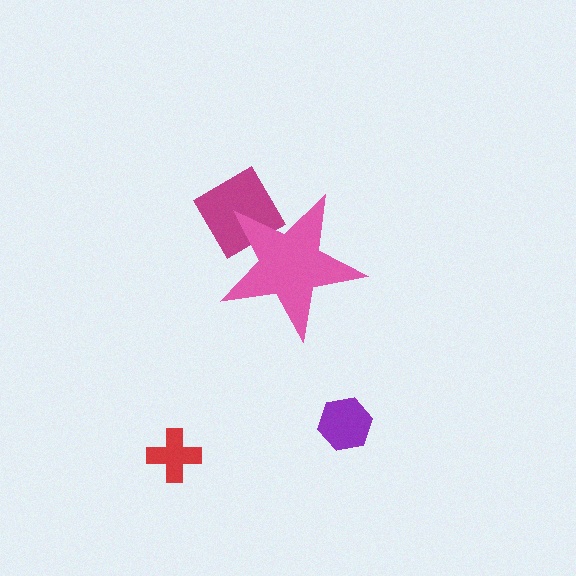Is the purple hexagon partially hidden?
No, the purple hexagon is fully visible.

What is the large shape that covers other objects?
A pink star.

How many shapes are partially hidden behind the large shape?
2 shapes are partially hidden.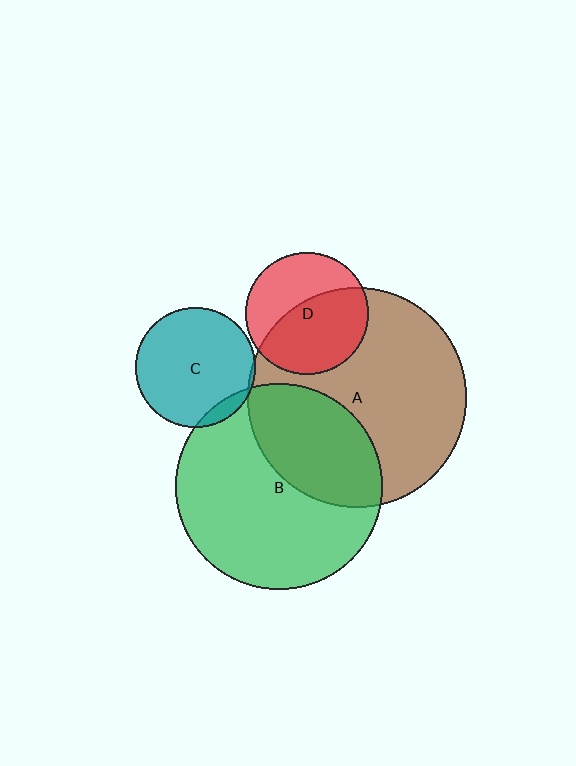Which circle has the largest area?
Circle A (brown).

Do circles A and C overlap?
Yes.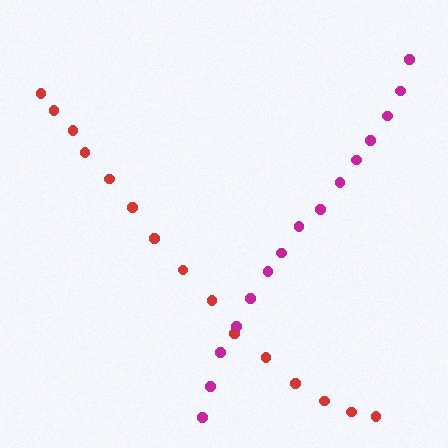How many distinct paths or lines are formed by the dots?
There are 2 distinct paths.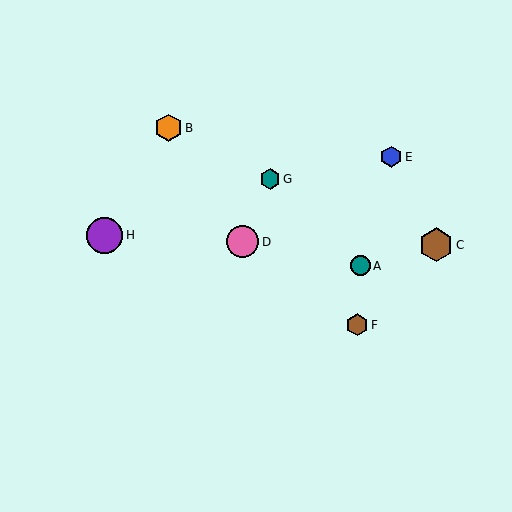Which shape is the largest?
The purple circle (labeled H) is the largest.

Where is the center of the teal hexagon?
The center of the teal hexagon is at (270, 179).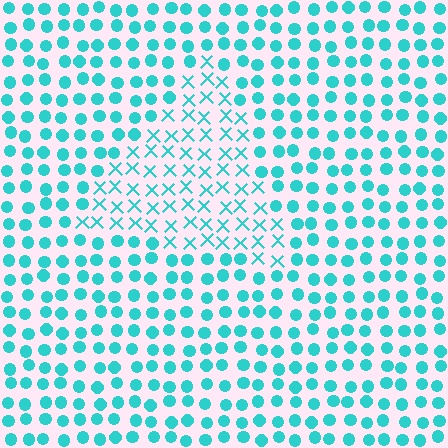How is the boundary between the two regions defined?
The boundary is defined by a change in element shape: X marks inside vs. circles outside. All elements share the same color and spacing.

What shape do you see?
I see a triangle.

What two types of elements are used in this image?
The image uses X marks inside the triangle region and circles outside it.